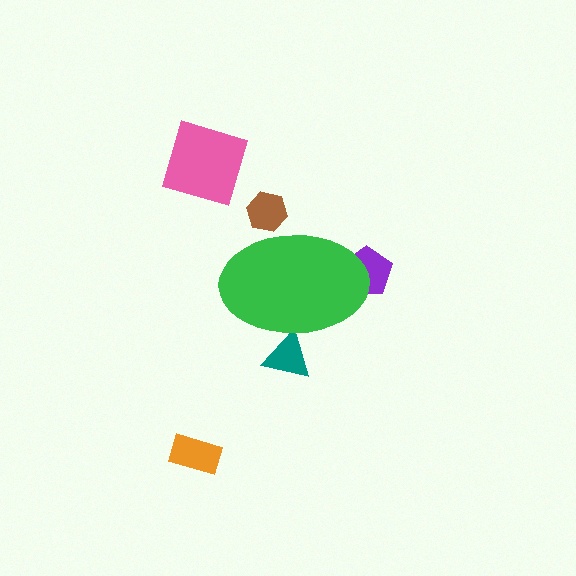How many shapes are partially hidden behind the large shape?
3 shapes are partially hidden.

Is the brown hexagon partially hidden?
Yes, the brown hexagon is partially hidden behind the green ellipse.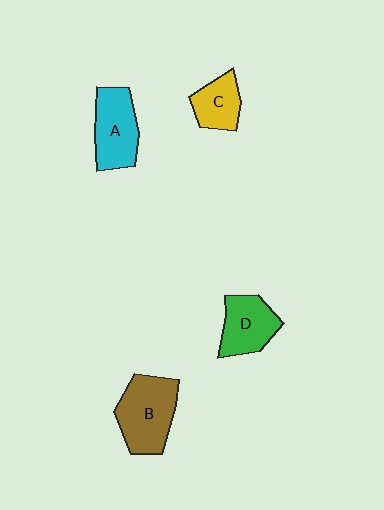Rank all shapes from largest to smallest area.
From largest to smallest: B (brown), A (cyan), D (green), C (yellow).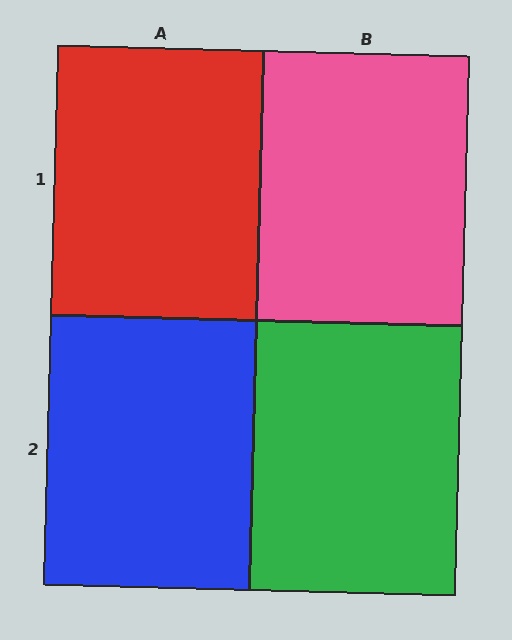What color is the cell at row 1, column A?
Red.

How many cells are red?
1 cell is red.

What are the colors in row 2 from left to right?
Blue, green.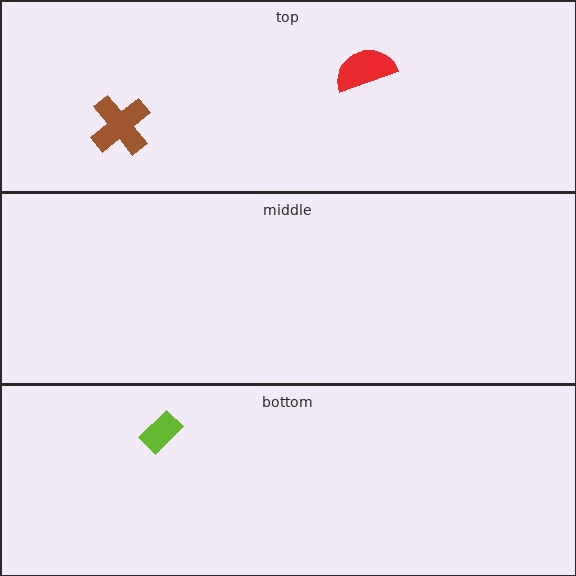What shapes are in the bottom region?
The lime rectangle.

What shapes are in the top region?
The brown cross, the red semicircle.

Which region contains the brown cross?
The top region.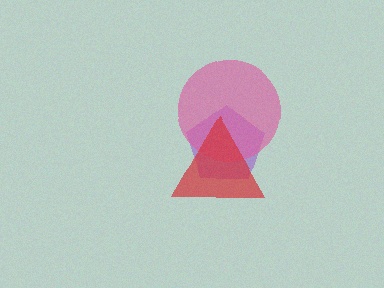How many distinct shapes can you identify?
There are 3 distinct shapes: a purple pentagon, a pink circle, a red triangle.